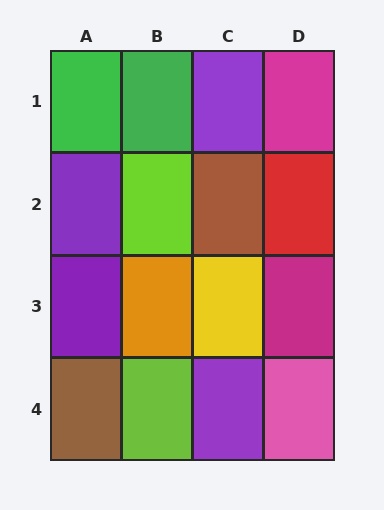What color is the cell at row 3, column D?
Magenta.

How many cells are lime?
2 cells are lime.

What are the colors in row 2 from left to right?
Purple, lime, brown, red.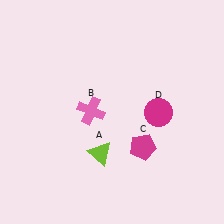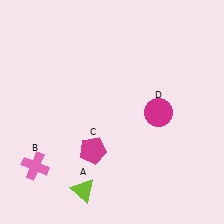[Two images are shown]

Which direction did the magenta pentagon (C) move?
The magenta pentagon (C) moved left.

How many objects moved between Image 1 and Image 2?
3 objects moved between the two images.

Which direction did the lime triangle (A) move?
The lime triangle (A) moved down.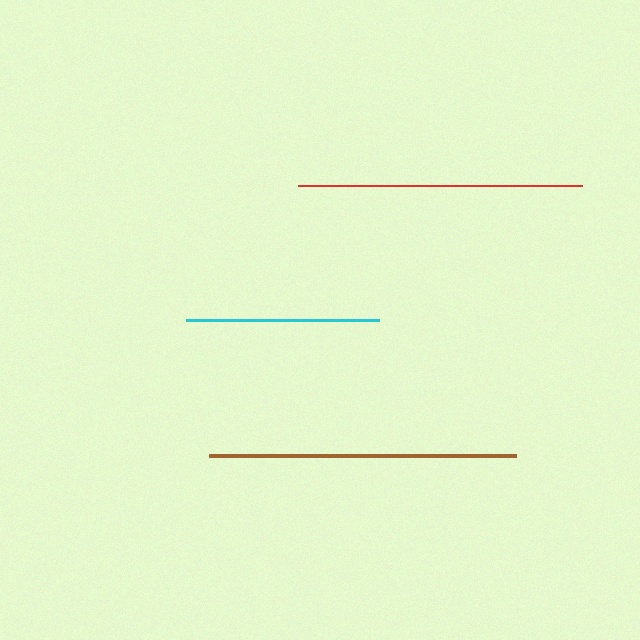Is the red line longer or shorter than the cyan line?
The red line is longer than the cyan line.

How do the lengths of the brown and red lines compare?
The brown and red lines are approximately the same length.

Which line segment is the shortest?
The cyan line is the shortest at approximately 194 pixels.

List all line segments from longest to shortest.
From longest to shortest: brown, red, cyan.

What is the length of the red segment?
The red segment is approximately 285 pixels long.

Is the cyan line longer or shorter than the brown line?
The brown line is longer than the cyan line.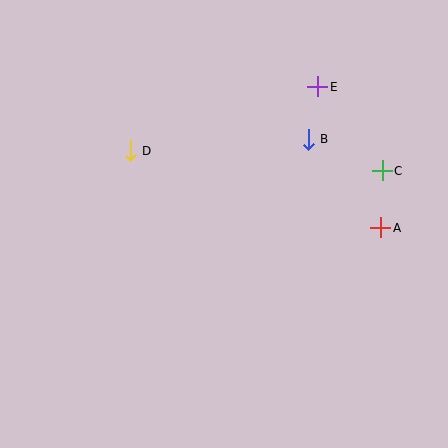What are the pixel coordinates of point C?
Point C is at (382, 171).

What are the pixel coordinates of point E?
Point E is at (318, 87).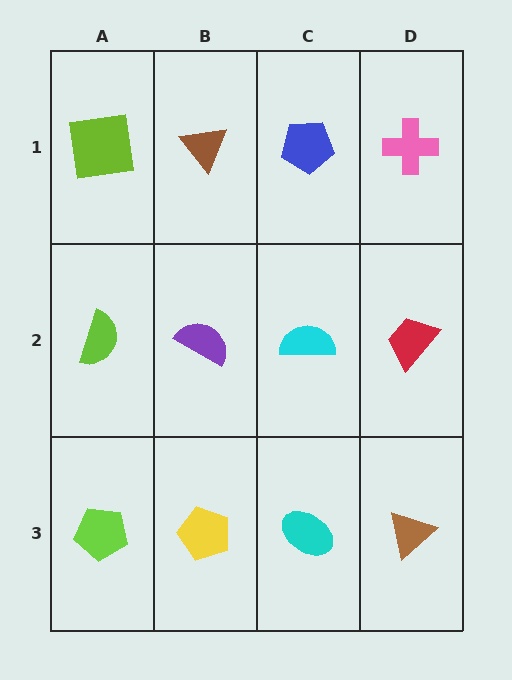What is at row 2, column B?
A purple semicircle.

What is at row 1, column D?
A pink cross.